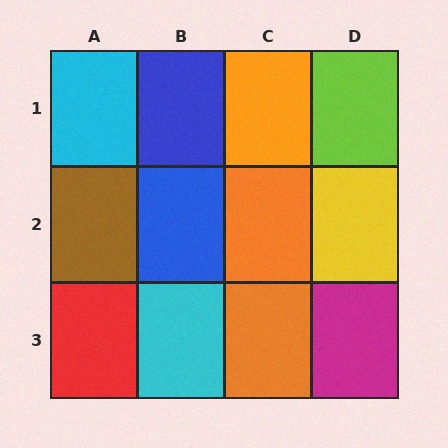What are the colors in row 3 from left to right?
Red, cyan, orange, magenta.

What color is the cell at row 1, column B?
Blue.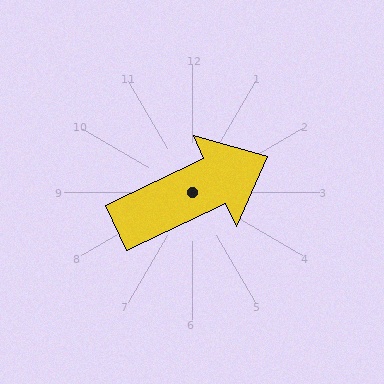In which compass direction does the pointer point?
Northeast.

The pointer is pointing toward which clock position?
Roughly 2 o'clock.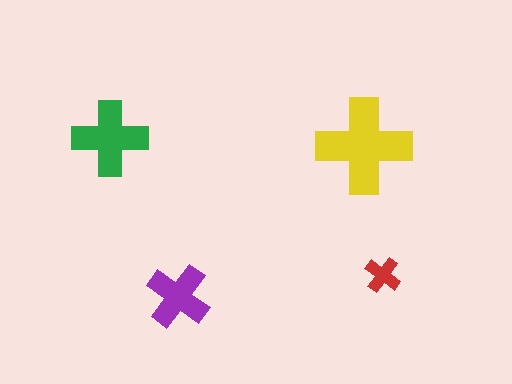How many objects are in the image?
There are 4 objects in the image.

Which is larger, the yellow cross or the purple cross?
The yellow one.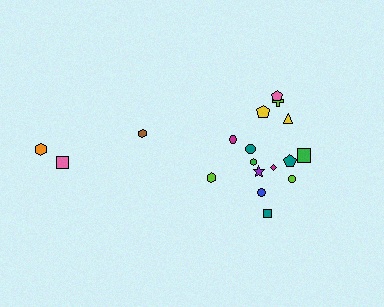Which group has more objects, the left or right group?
The right group.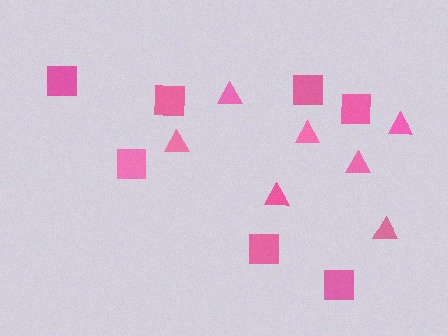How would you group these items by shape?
There are 2 groups: one group of triangles (7) and one group of squares (7).